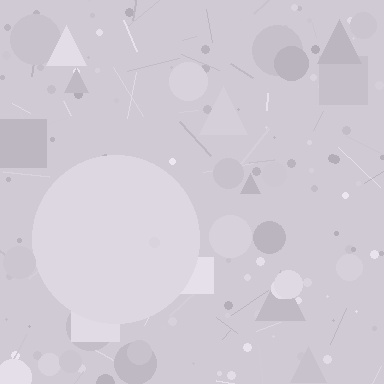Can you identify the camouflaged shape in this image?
The camouflaged shape is a circle.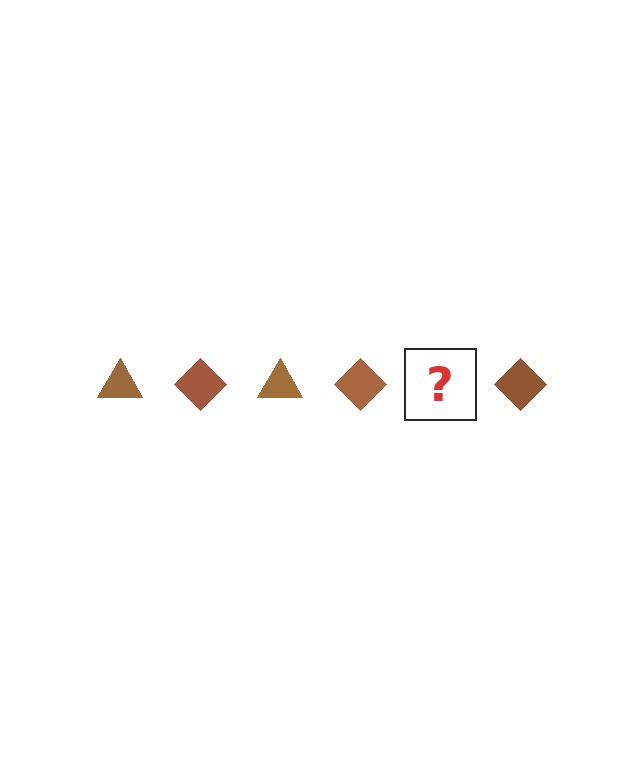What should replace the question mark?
The question mark should be replaced with a brown triangle.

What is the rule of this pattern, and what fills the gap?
The rule is that the pattern cycles through triangle, diamond shapes in brown. The gap should be filled with a brown triangle.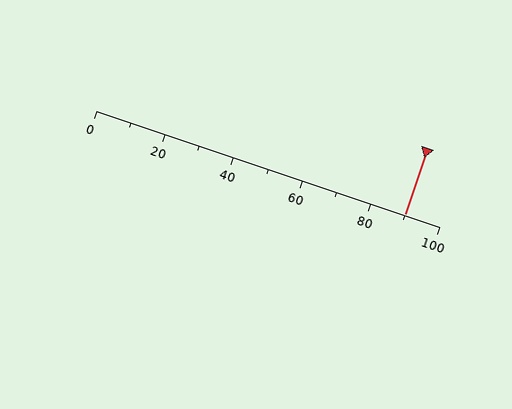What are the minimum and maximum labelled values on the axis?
The axis runs from 0 to 100.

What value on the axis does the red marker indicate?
The marker indicates approximately 90.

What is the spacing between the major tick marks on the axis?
The major ticks are spaced 20 apart.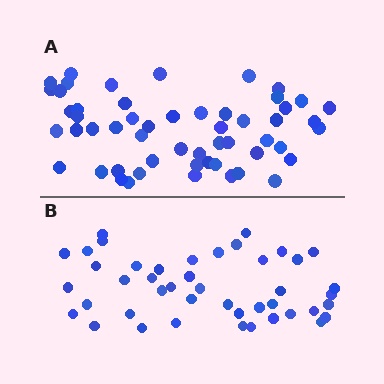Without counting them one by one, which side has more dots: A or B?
Region A (the top region) has more dots.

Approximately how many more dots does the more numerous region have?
Region A has roughly 10 or so more dots than region B.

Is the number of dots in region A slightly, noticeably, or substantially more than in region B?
Region A has only slightly more — the two regions are fairly close. The ratio is roughly 1.2 to 1.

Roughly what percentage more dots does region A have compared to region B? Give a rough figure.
About 25% more.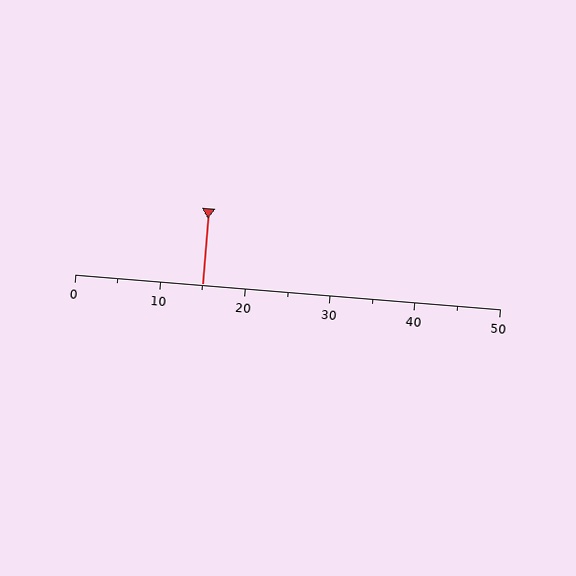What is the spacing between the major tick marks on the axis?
The major ticks are spaced 10 apart.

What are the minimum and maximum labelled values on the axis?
The axis runs from 0 to 50.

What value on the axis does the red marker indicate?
The marker indicates approximately 15.